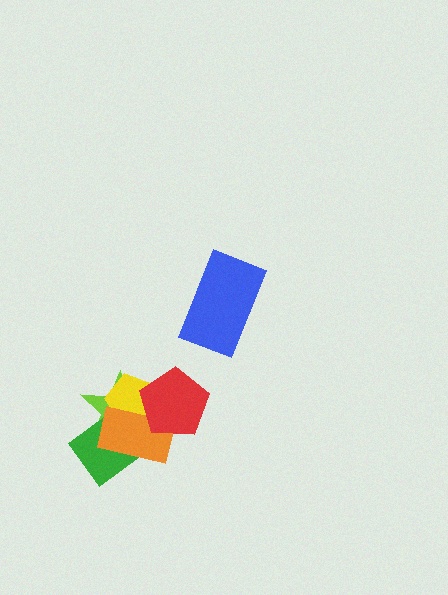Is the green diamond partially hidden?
Yes, it is partially covered by another shape.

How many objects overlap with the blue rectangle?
0 objects overlap with the blue rectangle.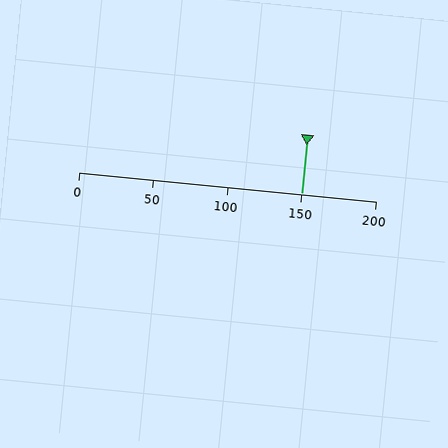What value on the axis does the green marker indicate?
The marker indicates approximately 150.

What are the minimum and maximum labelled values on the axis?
The axis runs from 0 to 200.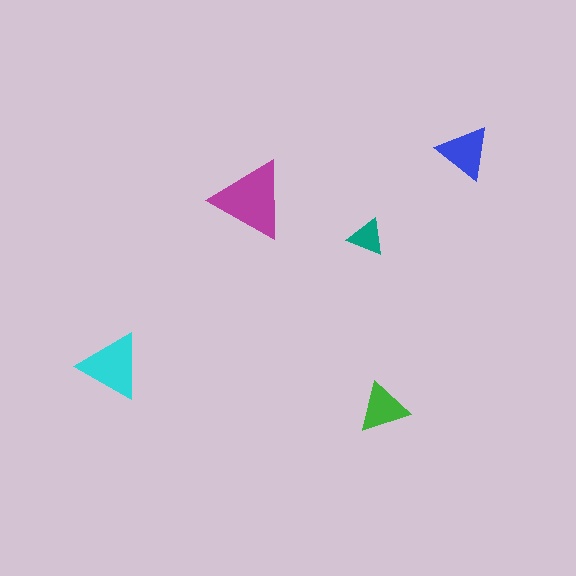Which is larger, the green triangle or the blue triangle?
The blue one.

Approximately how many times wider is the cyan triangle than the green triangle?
About 1.5 times wider.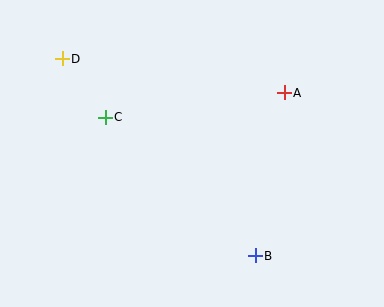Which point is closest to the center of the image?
Point C at (105, 117) is closest to the center.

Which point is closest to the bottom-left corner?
Point C is closest to the bottom-left corner.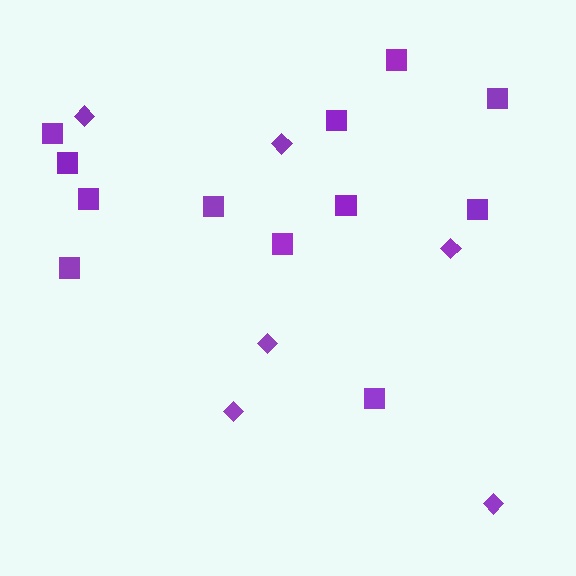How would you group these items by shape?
There are 2 groups: one group of diamonds (6) and one group of squares (12).